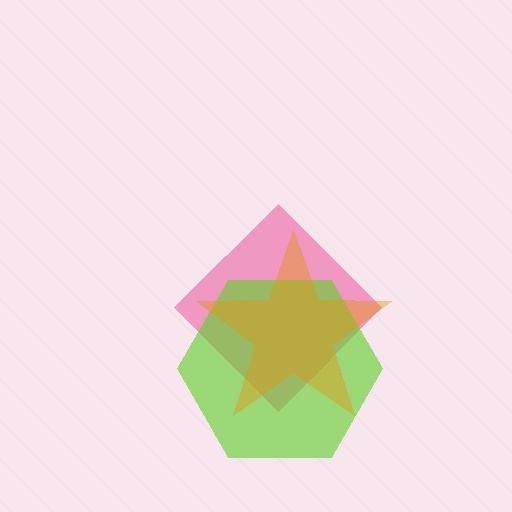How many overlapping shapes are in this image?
There are 3 overlapping shapes in the image.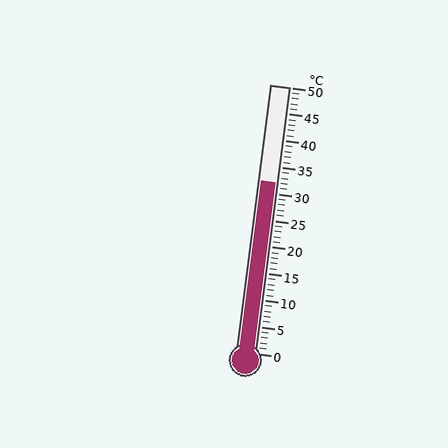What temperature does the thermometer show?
The thermometer shows approximately 32°C.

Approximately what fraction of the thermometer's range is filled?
The thermometer is filled to approximately 65% of its range.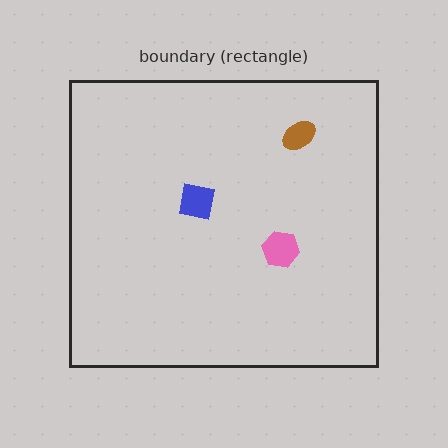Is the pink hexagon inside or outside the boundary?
Inside.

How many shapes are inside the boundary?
3 inside, 0 outside.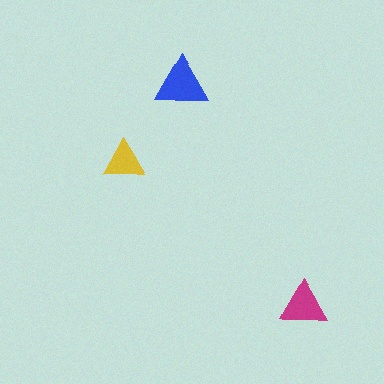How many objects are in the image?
There are 3 objects in the image.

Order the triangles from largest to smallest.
the blue one, the magenta one, the yellow one.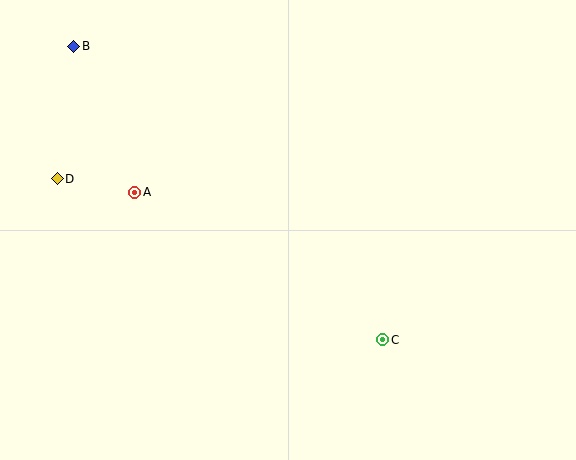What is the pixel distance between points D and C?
The distance between D and C is 363 pixels.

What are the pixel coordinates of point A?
Point A is at (135, 192).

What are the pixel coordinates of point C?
Point C is at (383, 340).